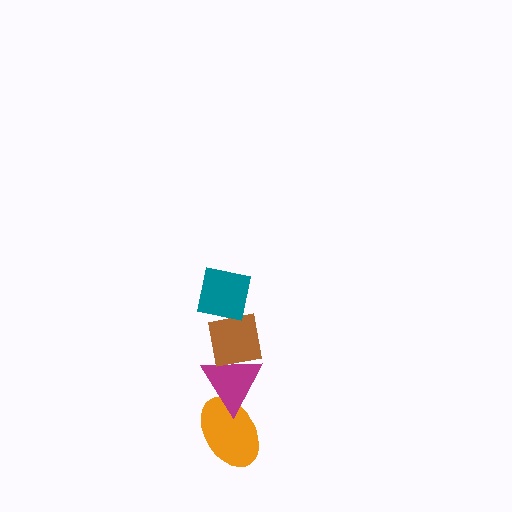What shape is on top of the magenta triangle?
The brown square is on top of the magenta triangle.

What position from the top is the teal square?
The teal square is 1st from the top.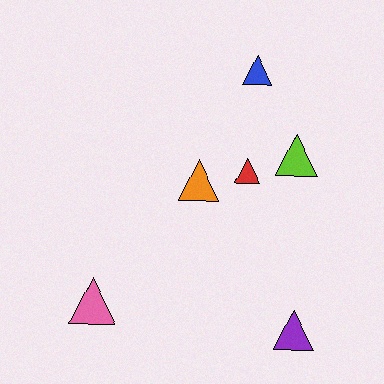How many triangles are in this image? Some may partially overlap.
There are 6 triangles.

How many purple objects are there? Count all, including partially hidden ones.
There is 1 purple object.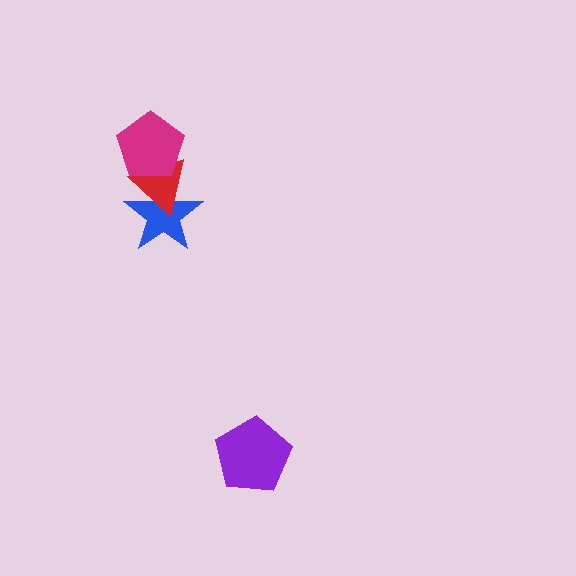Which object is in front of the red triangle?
The magenta pentagon is in front of the red triangle.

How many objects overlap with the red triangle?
2 objects overlap with the red triangle.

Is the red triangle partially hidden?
Yes, it is partially covered by another shape.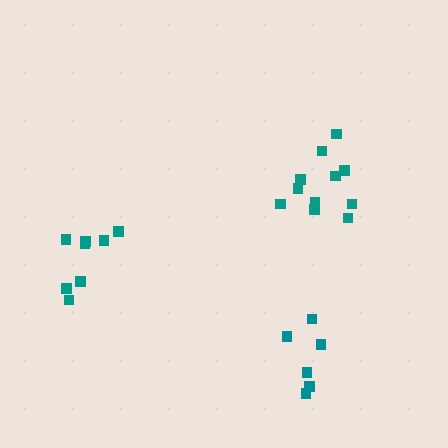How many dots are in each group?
Group 1: 11 dots, Group 2: 8 dots, Group 3: 6 dots (25 total).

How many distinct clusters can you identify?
There are 3 distinct clusters.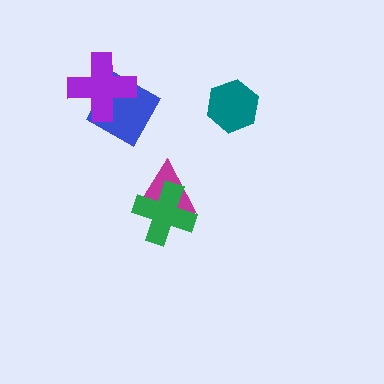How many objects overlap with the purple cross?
1 object overlaps with the purple cross.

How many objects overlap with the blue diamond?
1 object overlaps with the blue diamond.